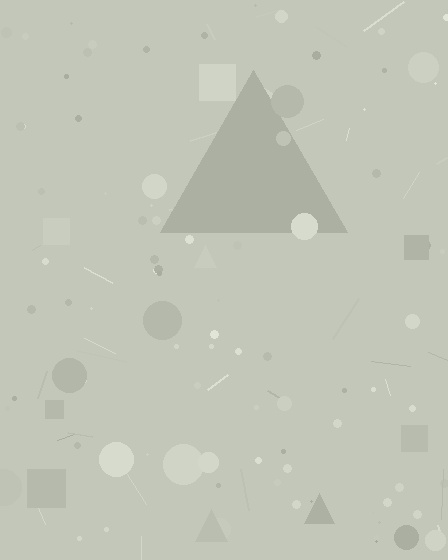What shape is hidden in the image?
A triangle is hidden in the image.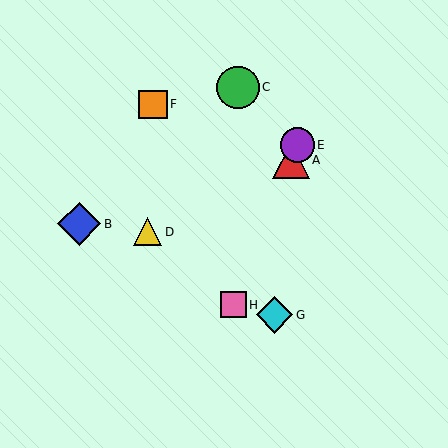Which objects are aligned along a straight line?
Objects A, E, H are aligned along a straight line.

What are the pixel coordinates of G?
Object G is at (274, 315).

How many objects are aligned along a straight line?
3 objects (A, E, H) are aligned along a straight line.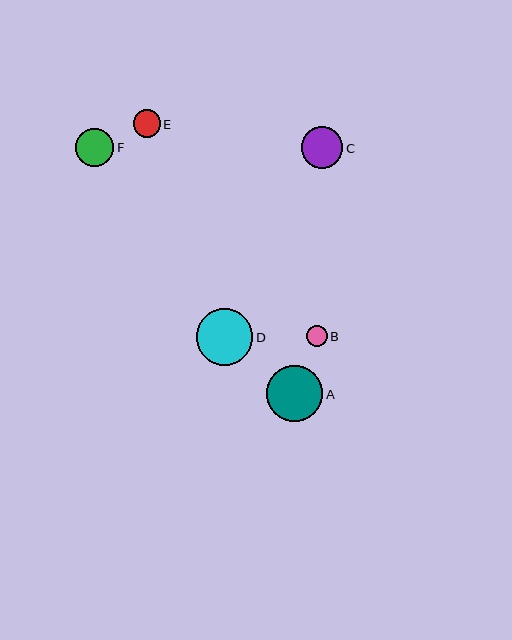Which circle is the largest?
Circle A is the largest with a size of approximately 57 pixels.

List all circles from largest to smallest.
From largest to smallest: A, D, C, F, E, B.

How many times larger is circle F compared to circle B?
Circle F is approximately 1.8 times the size of circle B.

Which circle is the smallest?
Circle B is the smallest with a size of approximately 21 pixels.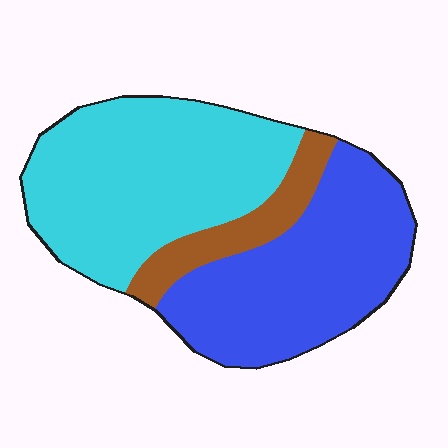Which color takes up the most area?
Cyan, at roughly 45%.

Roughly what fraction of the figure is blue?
Blue takes up about two fifths (2/5) of the figure.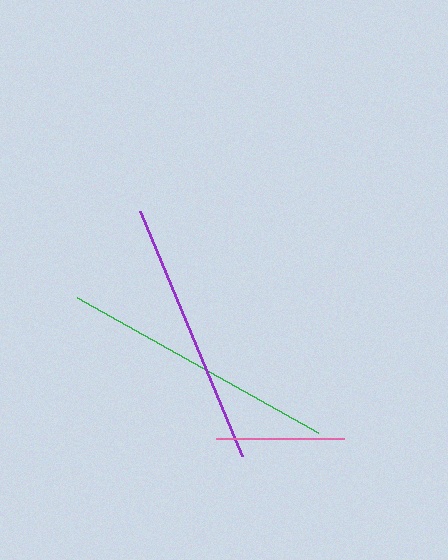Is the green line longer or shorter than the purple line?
The green line is longer than the purple line.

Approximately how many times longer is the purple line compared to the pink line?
The purple line is approximately 2.1 times the length of the pink line.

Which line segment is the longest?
The green line is the longest at approximately 276 pixels.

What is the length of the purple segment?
The purple segment is approximately 265 pixels long.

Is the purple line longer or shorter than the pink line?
The purple line is longer than the pink line.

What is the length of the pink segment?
The pink segment is approximately 128 pixels long.